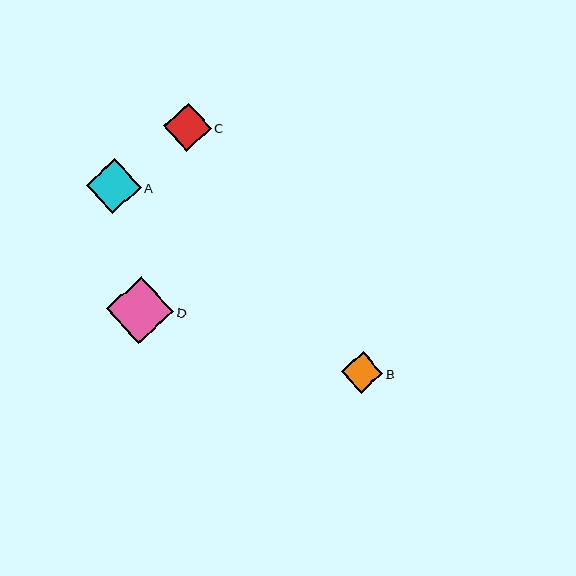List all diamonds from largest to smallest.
From largest to smallest: D, A, C, B.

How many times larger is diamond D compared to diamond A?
Diamond D is approximately 1.2 times the size of diamond A.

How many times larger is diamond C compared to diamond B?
Diamond C is approximately 1.2 times the size of diamond B.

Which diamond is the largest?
Diamond D is the largest with a size of approximately 67 pixels.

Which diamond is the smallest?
Diamond B is the smallest with a size of approximately 41 pixels.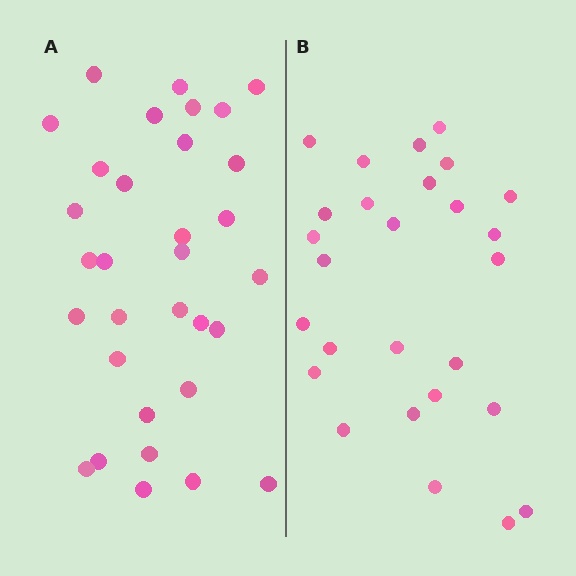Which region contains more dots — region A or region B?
Region A (the left region) has more dots.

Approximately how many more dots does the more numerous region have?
Region A has about 5 more dots than region B.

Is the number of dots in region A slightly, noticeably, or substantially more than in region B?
Region A has only slightly more — the two regions are fairly close. The ratio is roughly 1.2 to 1.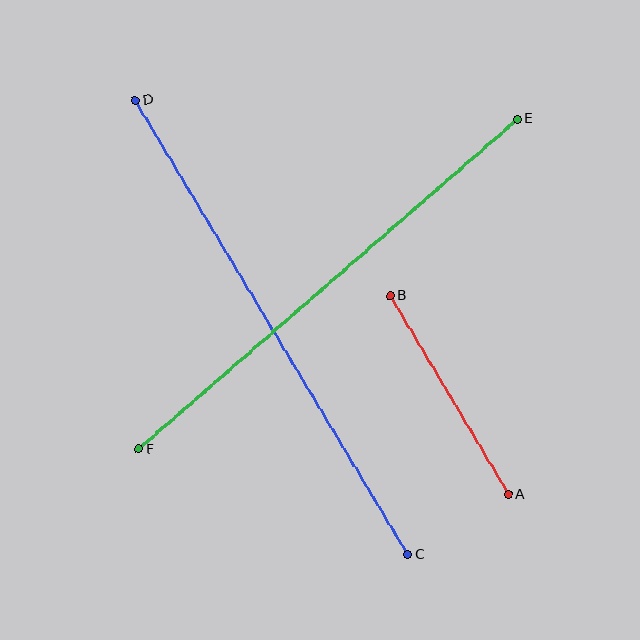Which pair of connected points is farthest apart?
Points C and D are farthest apart.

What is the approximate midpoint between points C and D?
The midpoint is at approximately (271, 327) pixels.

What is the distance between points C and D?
The distance is approximately 529 pixels.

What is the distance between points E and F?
The distance is approximately 502 pixels.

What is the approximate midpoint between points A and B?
The midpoint is at approximately (449, 395) pixels.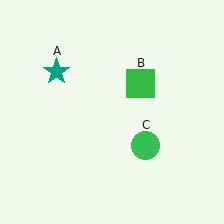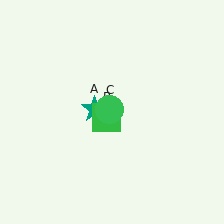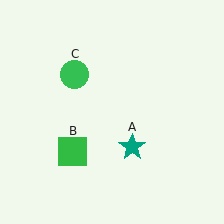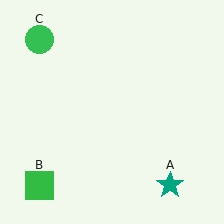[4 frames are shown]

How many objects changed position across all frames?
3 objects changed position: teal star (object A), green square (object B), green circle (object C).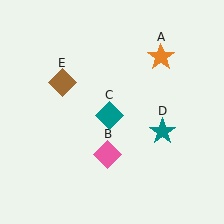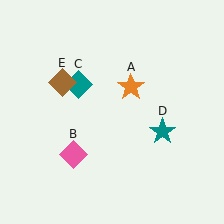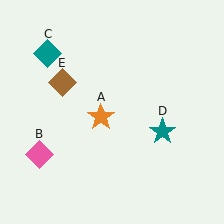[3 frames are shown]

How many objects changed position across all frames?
3 objects changed position: orange star (object A), pink diamond (object B), teal diamond (object C).